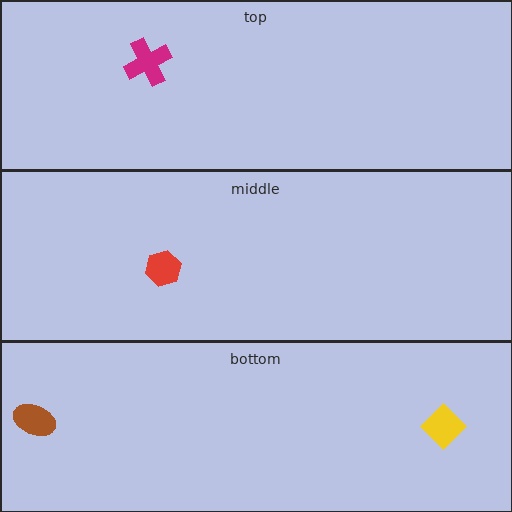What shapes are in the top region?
The magenta cross.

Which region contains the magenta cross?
The top region.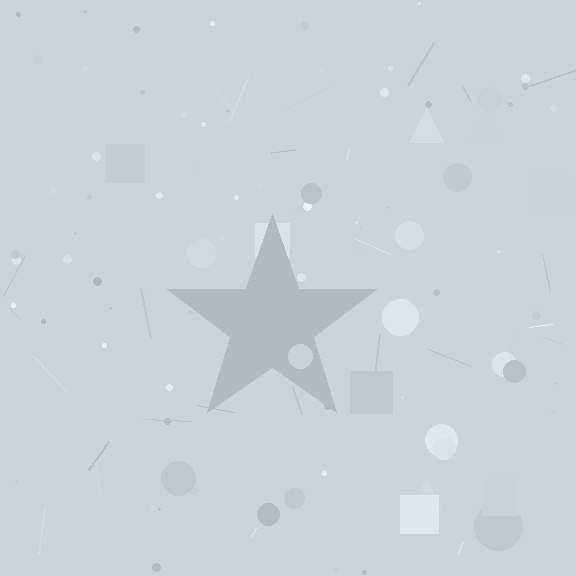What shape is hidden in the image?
A star is hidden in the image.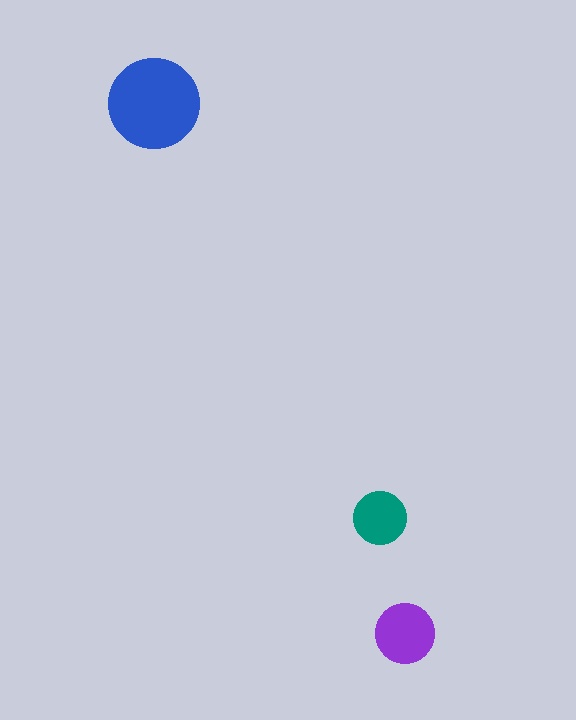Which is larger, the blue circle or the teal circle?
The blue one.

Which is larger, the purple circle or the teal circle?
The purple one.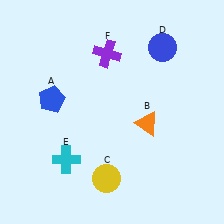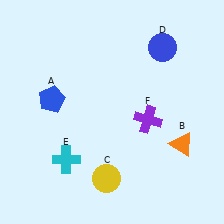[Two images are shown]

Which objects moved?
The objects that moved are: the orange triangle (B), the purple cross (F).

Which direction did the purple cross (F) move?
The purple cross (F) moved down.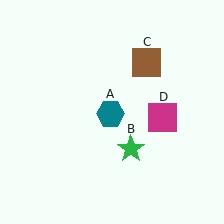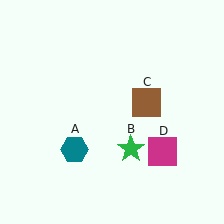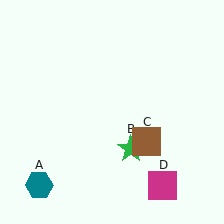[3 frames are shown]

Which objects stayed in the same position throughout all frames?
Green star (object B) remained stationary.